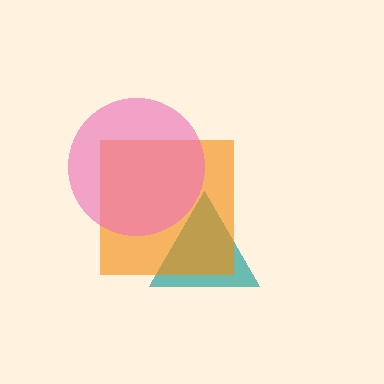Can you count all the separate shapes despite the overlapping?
Yes, there are 3 separate shapes.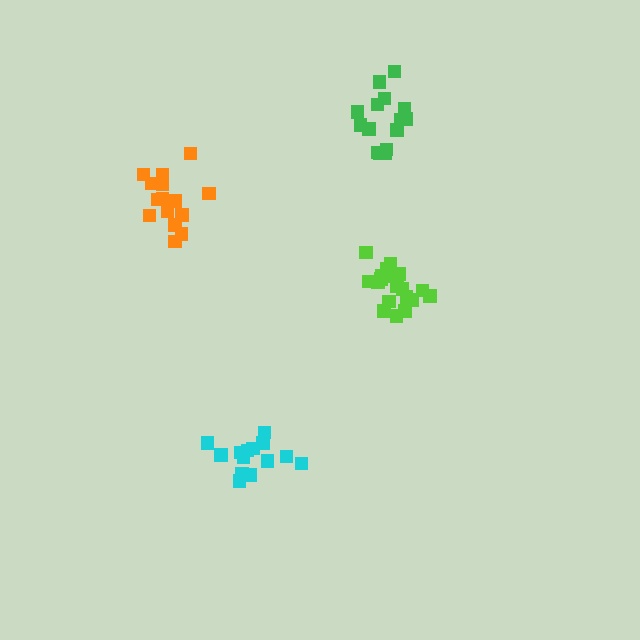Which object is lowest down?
The cyan cluster is bottommost.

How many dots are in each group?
Group 1: 16 dots, Group 2: 15 dots, Group 3: 20 dots, Group 4: 15 dots (66 total).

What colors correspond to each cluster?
The clusters are colored: green, orange, lime, cyan.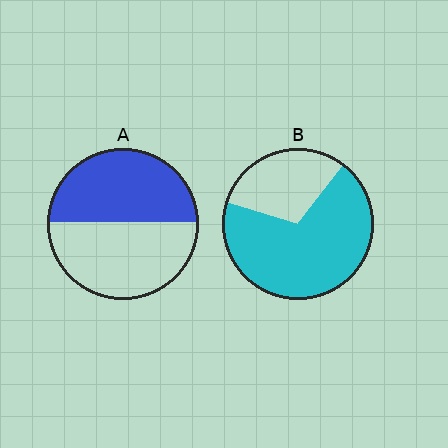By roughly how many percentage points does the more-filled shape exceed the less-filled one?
By roughly 20 percentage points (B over A).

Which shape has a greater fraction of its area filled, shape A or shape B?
Shape B.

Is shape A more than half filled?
Roughly half.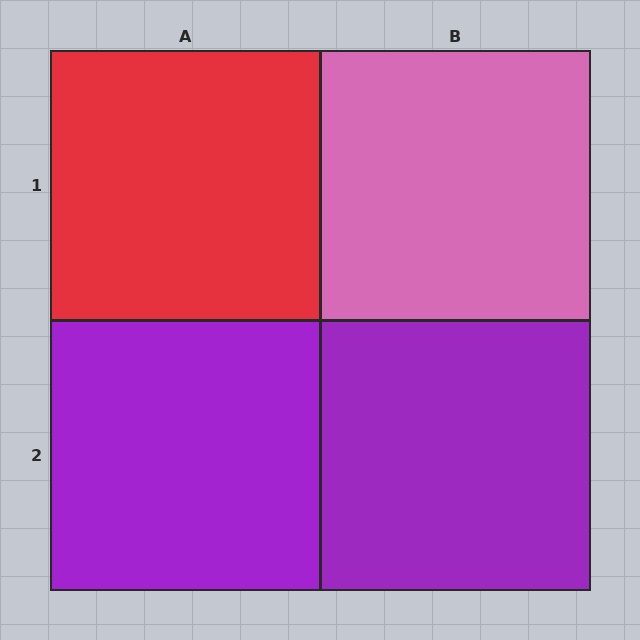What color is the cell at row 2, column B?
Purple.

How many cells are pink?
1 cell is pink.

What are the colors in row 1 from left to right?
Red, pink.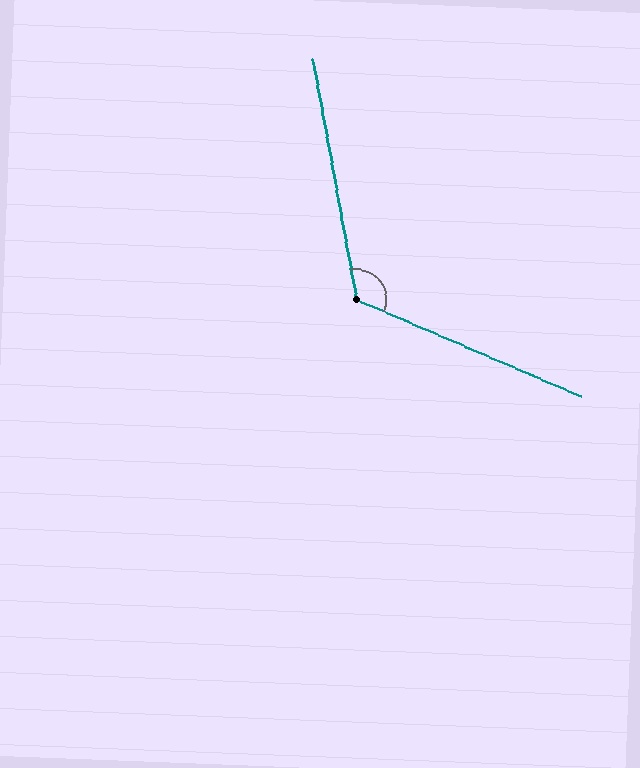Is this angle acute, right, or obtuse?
It is obtuse.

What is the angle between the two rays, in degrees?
Approximately 124 degrees.